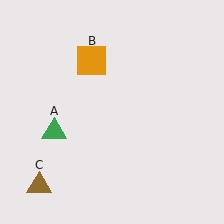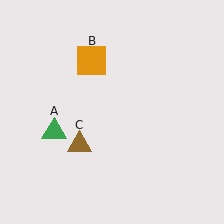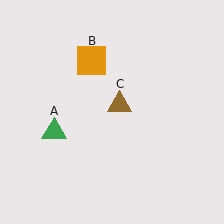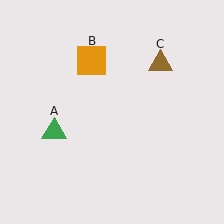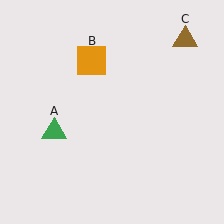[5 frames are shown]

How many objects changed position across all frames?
1 object changed position: brown triangle (object C).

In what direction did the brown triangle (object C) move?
The brown triangle (object C) moved up and to the right.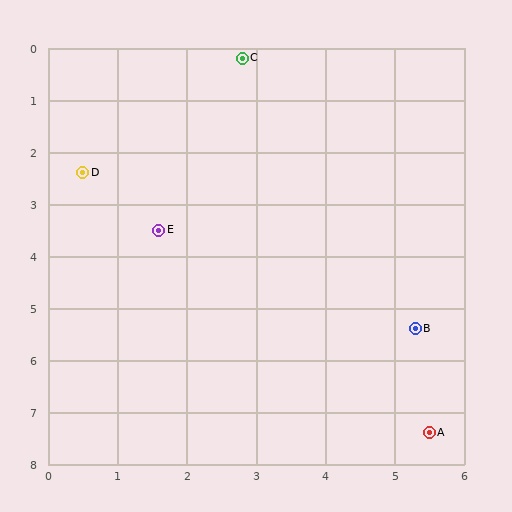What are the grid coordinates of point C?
Point C is at approximately (2.8, 0.2).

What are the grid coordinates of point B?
Point B is at approximately (5.3, 5.4).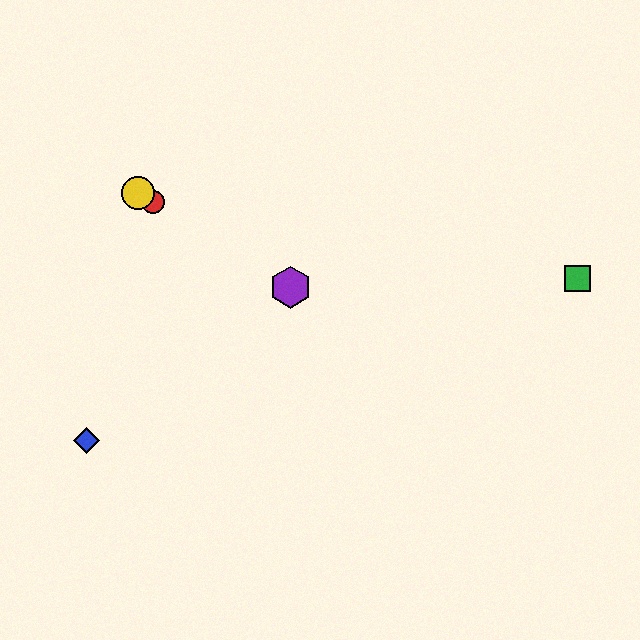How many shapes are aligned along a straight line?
3 shapes (the red circle, the yellow circle, the purple hexagon) are aligned along a straight line.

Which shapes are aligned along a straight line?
The red circle, the yellow circle, the purple hexagon are aligned along a straight line.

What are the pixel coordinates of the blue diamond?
The blue diamond is at (87, 441).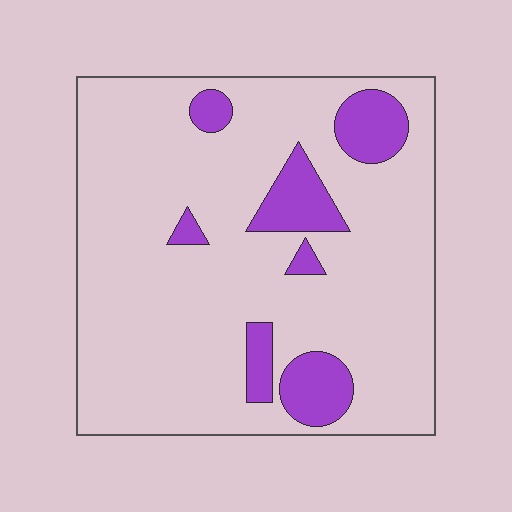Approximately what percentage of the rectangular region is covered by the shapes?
Approximately 15%.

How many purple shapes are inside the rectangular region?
7.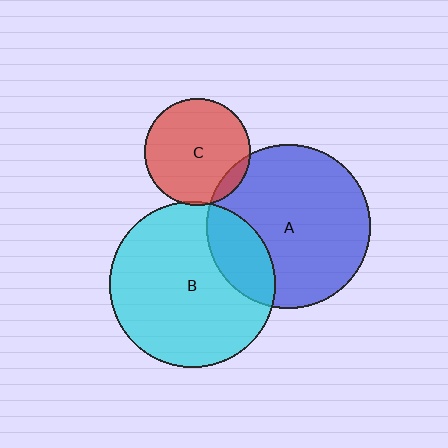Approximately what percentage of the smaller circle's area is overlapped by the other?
Approximately 10%.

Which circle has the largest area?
Circle B (cyan).